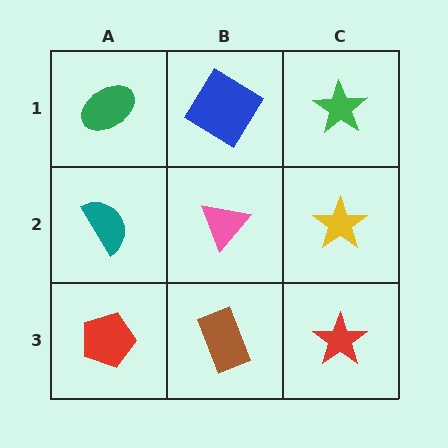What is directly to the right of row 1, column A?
A blue diamond.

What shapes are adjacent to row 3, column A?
A teal semicircle (row 2, column A), a brown rectangle (row 3, column B).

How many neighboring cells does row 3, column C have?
2.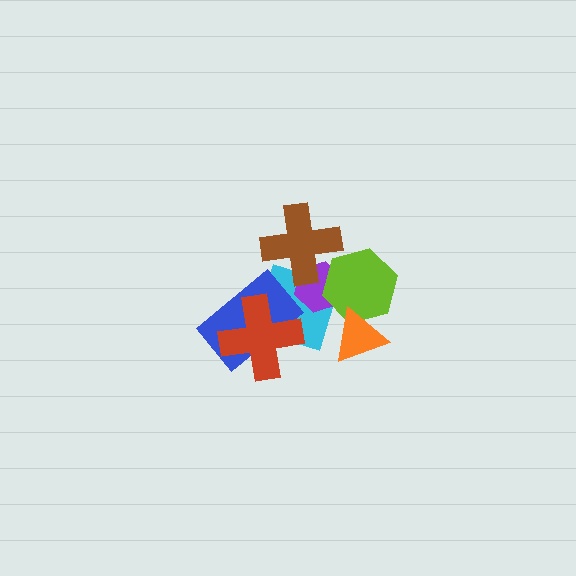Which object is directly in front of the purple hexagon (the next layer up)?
The brown cross is directly in front of the purple hexagon.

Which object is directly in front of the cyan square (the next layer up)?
The blue rectangle is directly in front of the cyan square.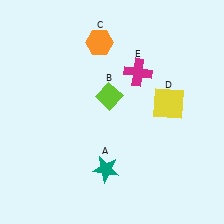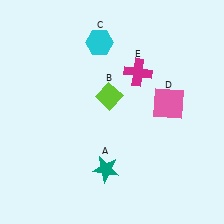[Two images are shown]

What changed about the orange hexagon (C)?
In Image 1, C is orange. In Image 2, it changed to cyan.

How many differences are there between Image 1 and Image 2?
There are 2 differences between the two images.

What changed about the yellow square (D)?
In Image 1, D is yellow. In Image 2, it changed to pink.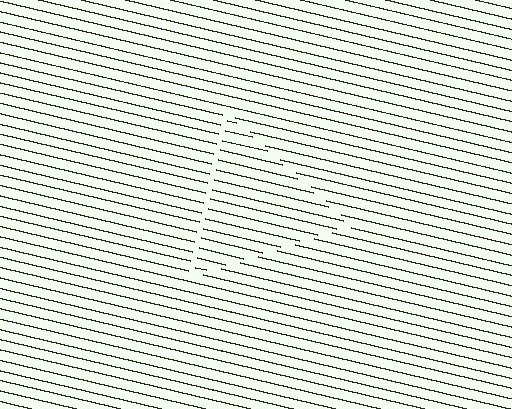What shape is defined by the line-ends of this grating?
An illusory triangle. The interior of the shape contains the same grating, shifted by half a period — the contour is defined by the phase discontinuity where line-ends from the inner and outer gratings abut.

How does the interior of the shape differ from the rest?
The interior of the shape contains the same grating, shifted by half a period — the contour is defined by the phase discontinuity where line-ends from the inner and outer gratings abut.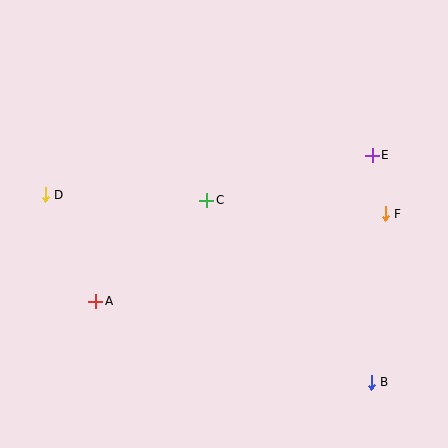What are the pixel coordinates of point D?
Point D is at (45, 195).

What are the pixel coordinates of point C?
Point C is at (207, 200).